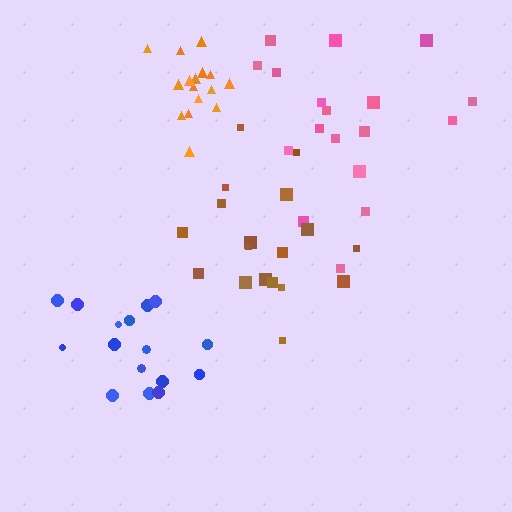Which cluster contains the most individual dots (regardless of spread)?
Pink (18).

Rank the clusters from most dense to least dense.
orange, blue, brown, pink.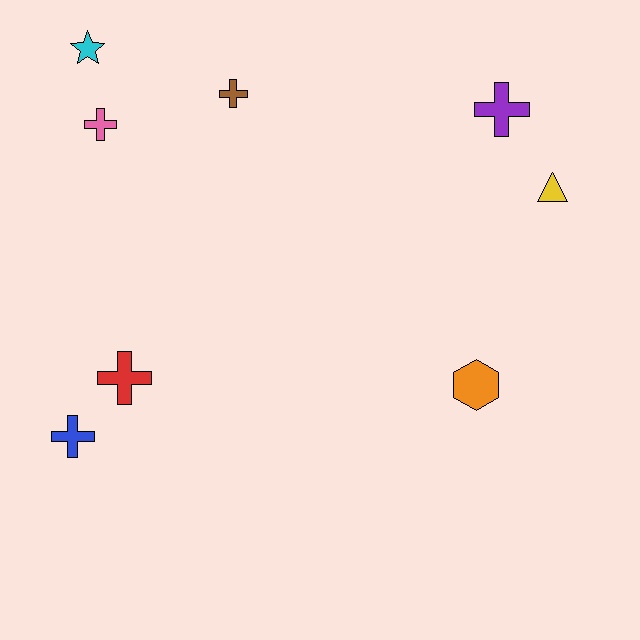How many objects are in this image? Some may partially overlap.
There are 8 objects.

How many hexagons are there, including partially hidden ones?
There is 1 hexagon.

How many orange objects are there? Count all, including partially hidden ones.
There is 1 orange object.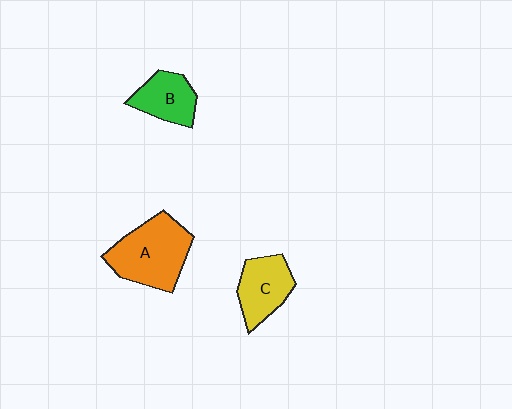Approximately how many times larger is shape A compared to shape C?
Approximately 1.5 times.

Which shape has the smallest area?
Shape B (green).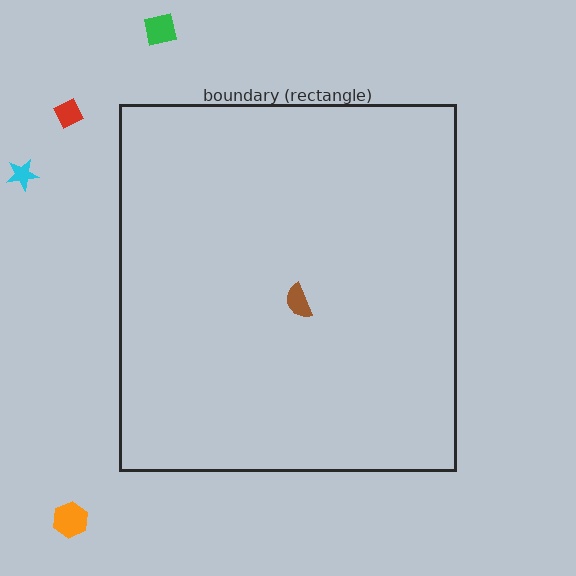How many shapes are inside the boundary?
1 inside, 4 outside.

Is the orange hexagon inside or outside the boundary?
Outside.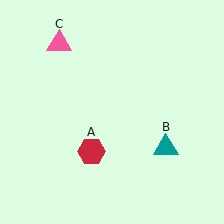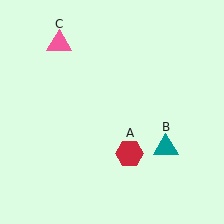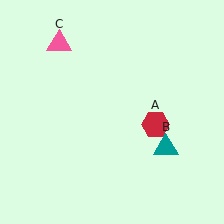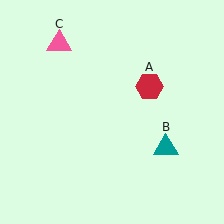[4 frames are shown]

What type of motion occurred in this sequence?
The red hexagon (object A) rotated counterclockwise around the center of the scene.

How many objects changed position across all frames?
1 object changed position: red hexagon (object A).